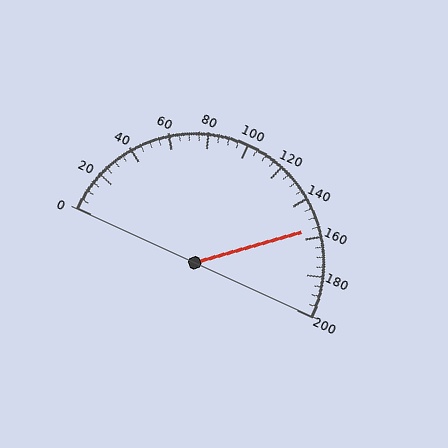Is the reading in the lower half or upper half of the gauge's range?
The reading is in the upper half of the range (0 to 200).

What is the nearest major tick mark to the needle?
The nearest major tick mark is 160.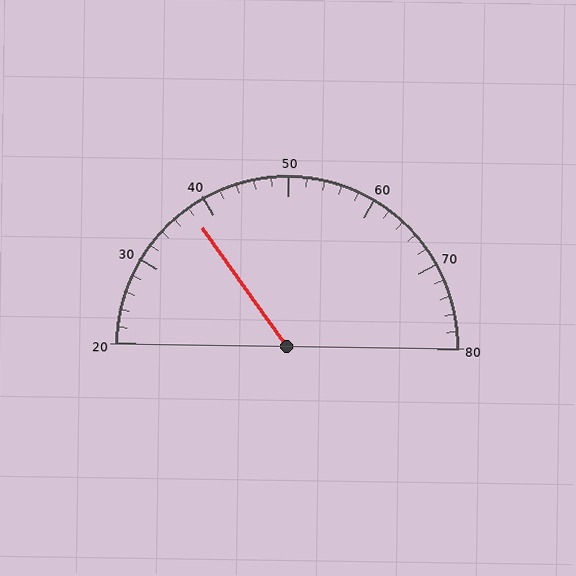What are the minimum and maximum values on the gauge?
The gauge ranges from 20 to 80.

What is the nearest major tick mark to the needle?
The nearest major tick mark is 40.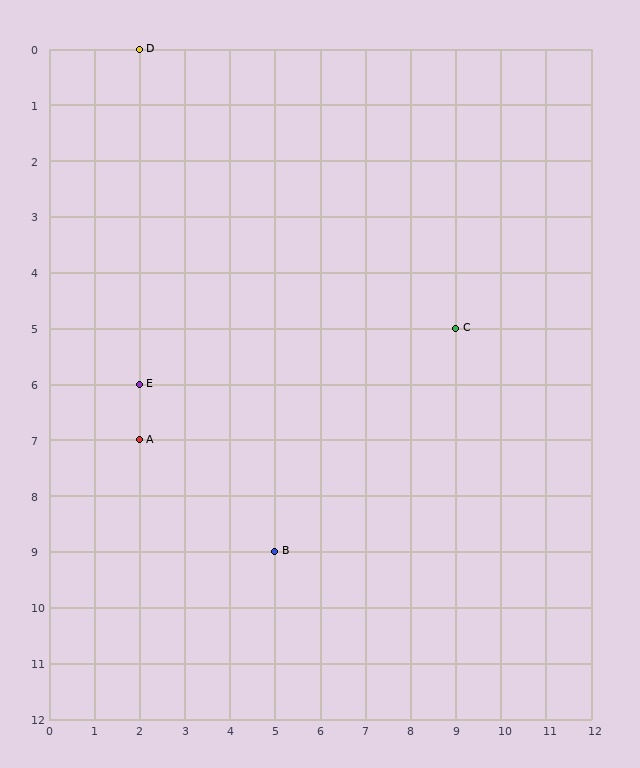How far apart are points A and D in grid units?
Points A and D are 7 rows apart.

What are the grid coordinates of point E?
Point E is at grid coordinates (2, 6).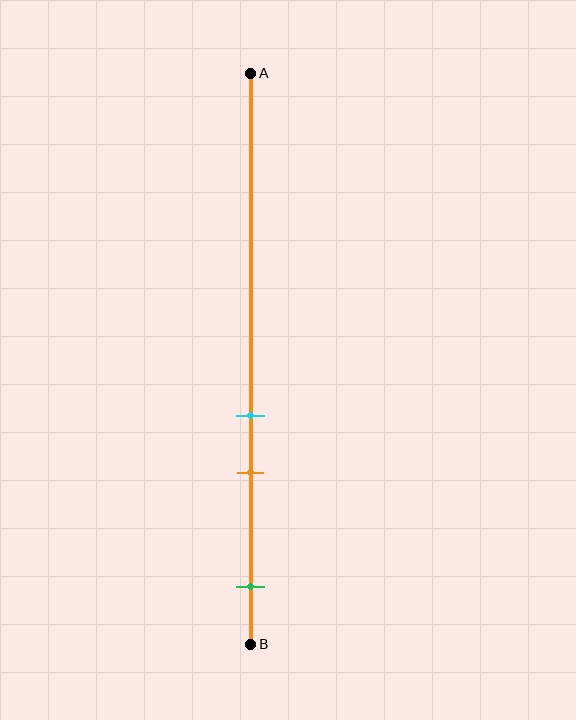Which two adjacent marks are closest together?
The cyan and orange marks are the closest adjacent pair.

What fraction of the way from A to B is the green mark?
The green mark is approximately 90% (0.9) of the way from A to B.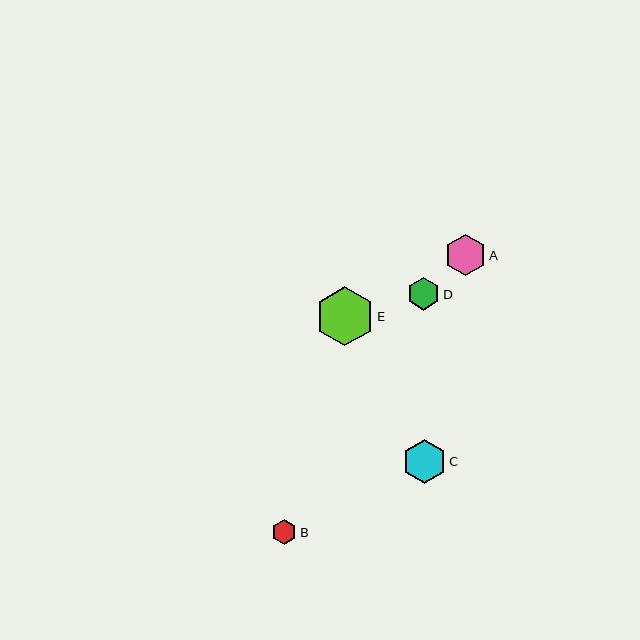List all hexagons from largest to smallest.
From largest to smallest: E, C, A, D, B.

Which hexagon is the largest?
Hexagon E is the largest with a size of approximately 59 pixels.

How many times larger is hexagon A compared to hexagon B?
Hexagon A is approximately 1.7 times the size of hexagon B.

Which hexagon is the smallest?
Hexagon B is the smallest with a size of approximately 25 pixels.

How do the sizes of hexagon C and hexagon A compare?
Hexagon C and hexagon A are approximately the same size.